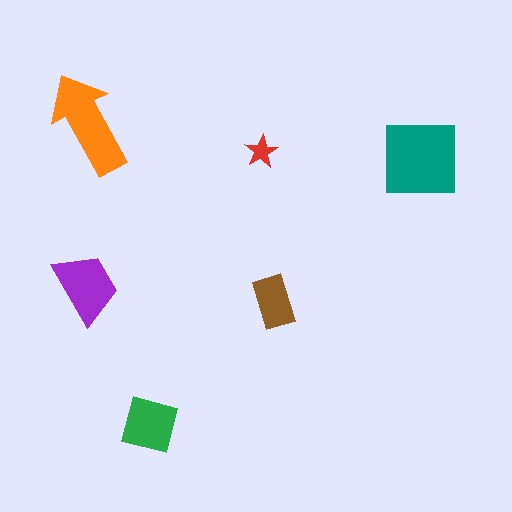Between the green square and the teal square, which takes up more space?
The teal square.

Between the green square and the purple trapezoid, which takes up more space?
The purple trapezoid.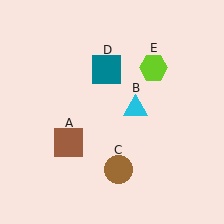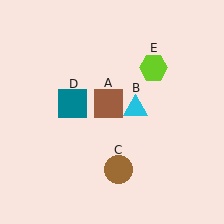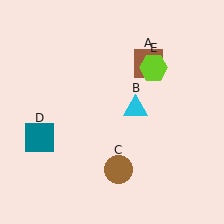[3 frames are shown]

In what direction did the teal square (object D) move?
The teal square (object D) moved down and to the left.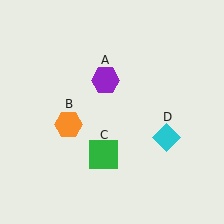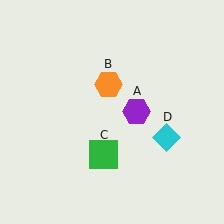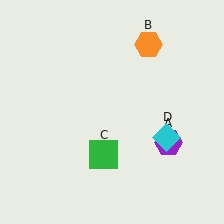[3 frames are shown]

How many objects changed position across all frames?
2 objects changed position: purple hexagon (object A), orange hexagon (object B).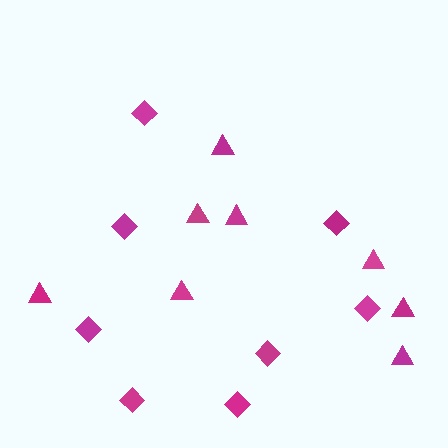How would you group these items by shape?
There are 2 groups: one group of diamonds (8) and one group of triangles (8).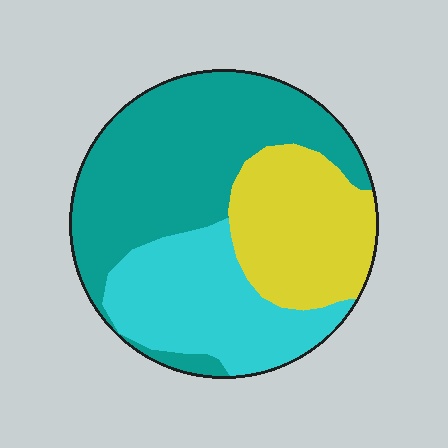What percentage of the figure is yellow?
Yellow takes up about one quarter (1/4) of the figure.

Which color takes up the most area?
Teal, at roughly 45%.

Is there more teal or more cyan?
Teal.